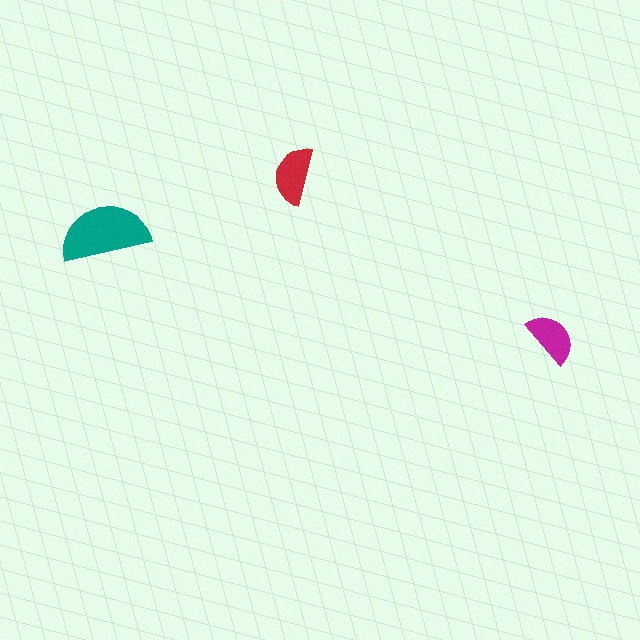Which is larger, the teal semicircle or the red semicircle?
The teal one.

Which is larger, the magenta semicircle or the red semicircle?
The red one.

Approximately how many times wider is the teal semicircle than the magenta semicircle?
About 1.5 times wider.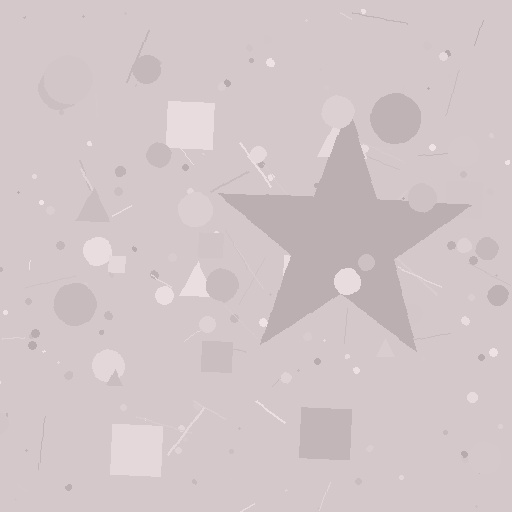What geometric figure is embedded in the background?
A star is embedded in the background.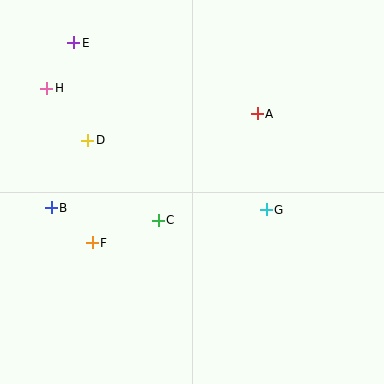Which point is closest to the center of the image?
Point C at (158, 220) is closest to the center.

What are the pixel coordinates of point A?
Point A is at (257, 114).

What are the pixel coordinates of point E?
Point E is at (74, 43).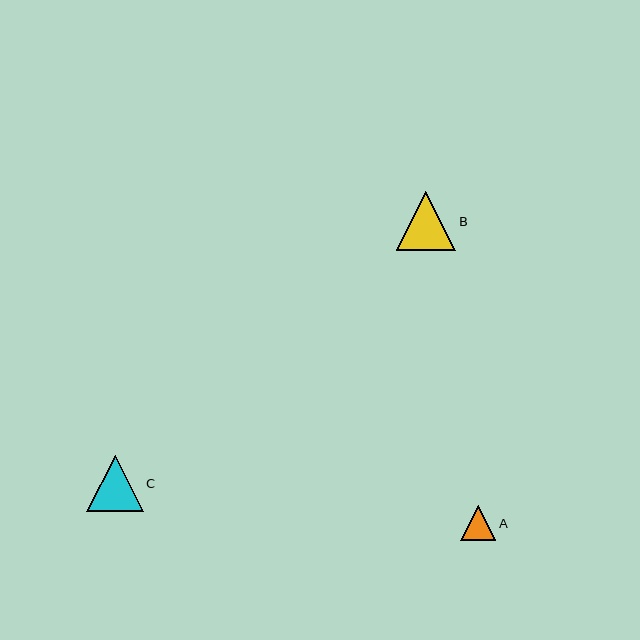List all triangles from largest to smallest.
From largest to smallest: B, C, A.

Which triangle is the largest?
Triangle B is the largest with a size of approximately 59 pixels.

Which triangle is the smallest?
Triangle A is the smallest with a size of approximately 35 pixels.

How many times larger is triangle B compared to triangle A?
Triangle B is approximately 1.7 times the size of triangle A.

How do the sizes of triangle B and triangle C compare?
Triangle B and triangle C are approximately the same size.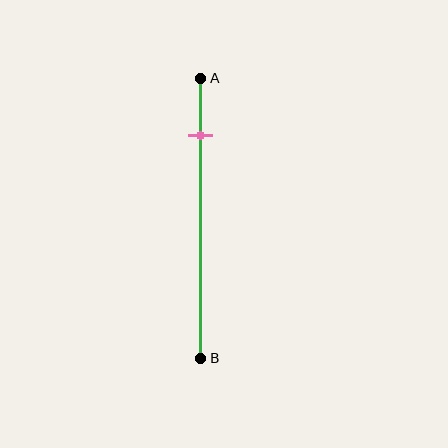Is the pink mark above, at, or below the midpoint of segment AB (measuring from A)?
The pink mark is above the midpoint of segment AB.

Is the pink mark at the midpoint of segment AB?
No, the mark is at about 20% from A, not at the 50% midpoint.